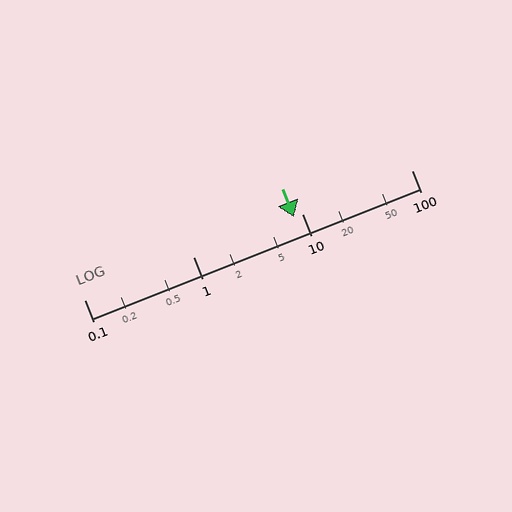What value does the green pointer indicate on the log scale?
The pointer indicates approximately 8.4.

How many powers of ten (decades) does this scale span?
The scale spans 3 decades, from 0.1 to 100.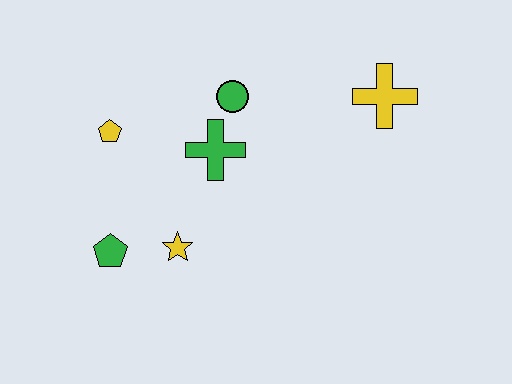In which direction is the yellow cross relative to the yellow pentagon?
The yellow cross is to the right of the yellow pentagon.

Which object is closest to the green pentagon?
The yellow star is closest to the green pentagon.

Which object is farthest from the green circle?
The green pentagon is farthest from the green circle.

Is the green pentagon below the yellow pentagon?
Yes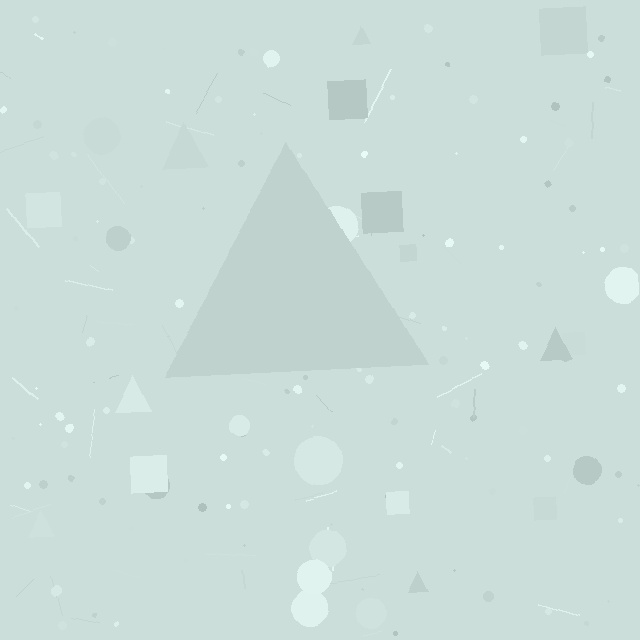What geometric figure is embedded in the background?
A triangle is embedded in the background.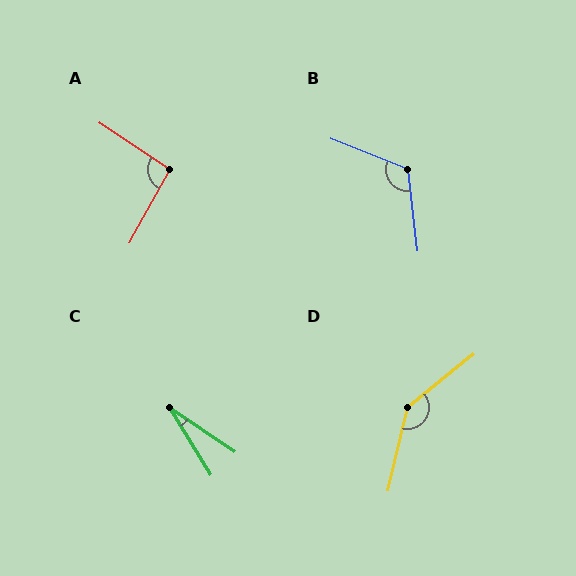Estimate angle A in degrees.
Approximately 95 degrees.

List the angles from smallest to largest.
C (24°), A (95°), B (118°), D (142°).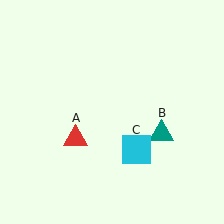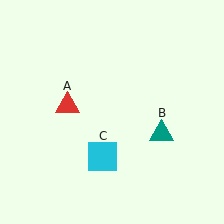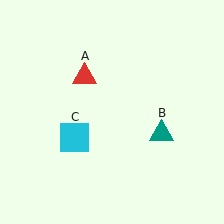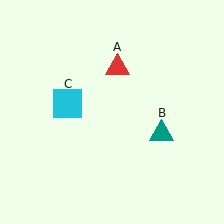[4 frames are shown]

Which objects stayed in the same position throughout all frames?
Teal triangle (object B) remained stationary.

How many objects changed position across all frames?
2 objects changed position: red triangle (object A), cyan square (object C).